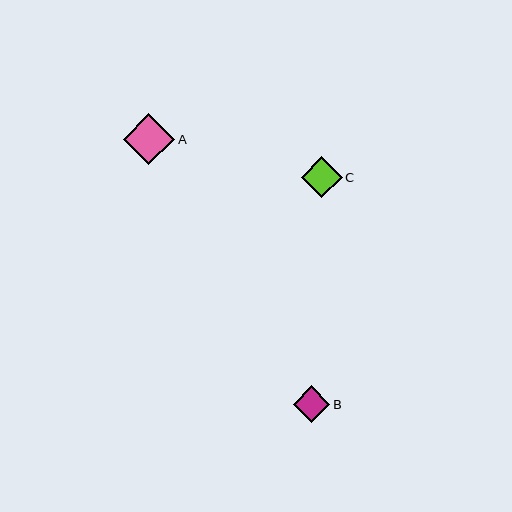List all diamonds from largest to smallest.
From largest to smallest: A, C, B.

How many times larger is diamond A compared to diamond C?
Diamond A is approximately 1.2 times the size of diamond C.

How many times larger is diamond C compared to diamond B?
Diamond C is approximately 1.1 times the size of diamond B.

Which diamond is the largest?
Diamond A is the largest with a size of approximately 51 pixels.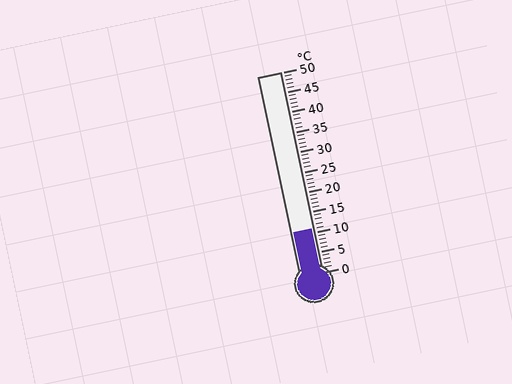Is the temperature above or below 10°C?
The temperature is above 10°C.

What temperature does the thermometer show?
The thermometer shows approximately 11°C.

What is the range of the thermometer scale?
The thermometer scale ranges from 0°C to 50°C.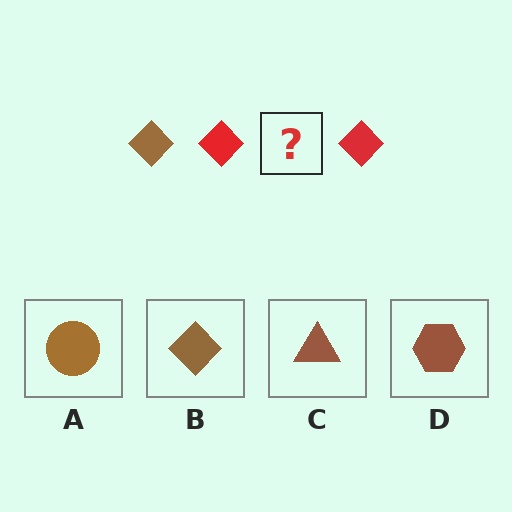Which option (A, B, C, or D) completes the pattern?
B.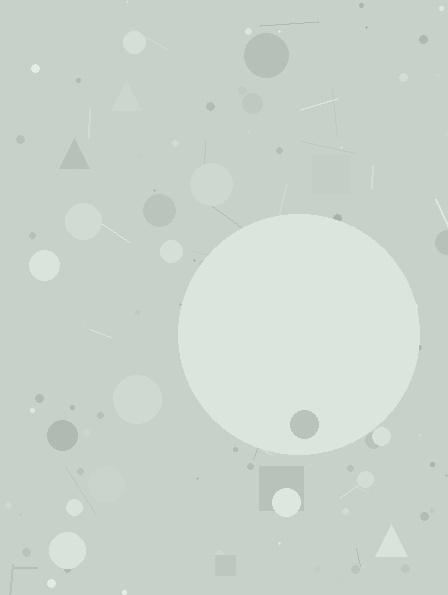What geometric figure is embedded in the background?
A circle is embedded in the background.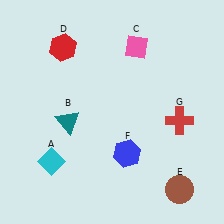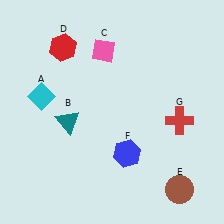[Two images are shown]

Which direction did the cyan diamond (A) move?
The cyan diamond (A) moved up.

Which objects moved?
The objects that moved are: the cyan diamond (A), the pink diamond (C).